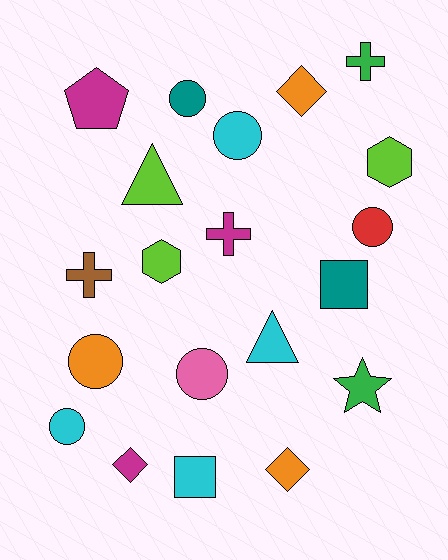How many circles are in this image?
There are 6 circles.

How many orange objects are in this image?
There are 3 orange objects.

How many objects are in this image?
There are 20 objects.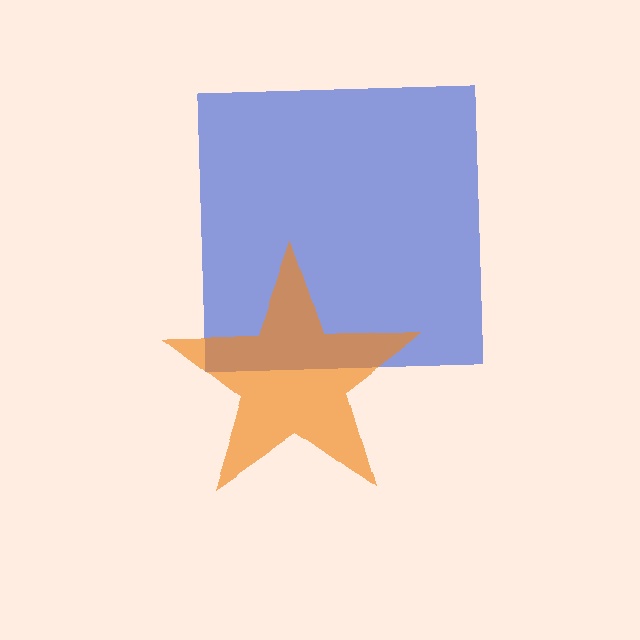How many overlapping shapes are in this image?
There are 2 overlapping shapes in the image.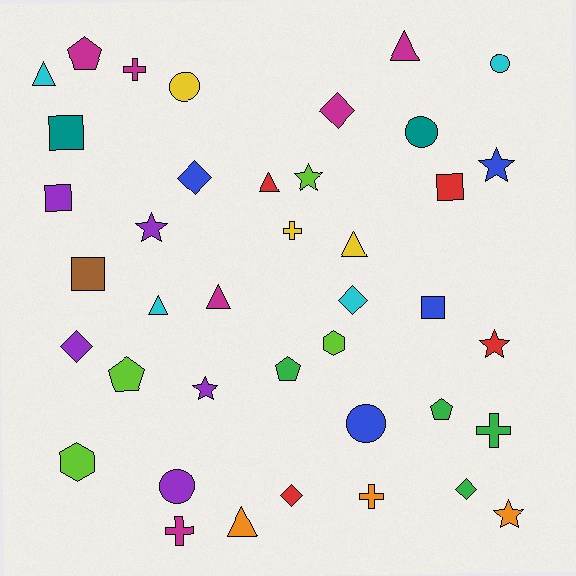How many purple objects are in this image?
There are 5 purple objects.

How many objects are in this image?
There are 40 objects.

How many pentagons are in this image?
There are 4 pentagons.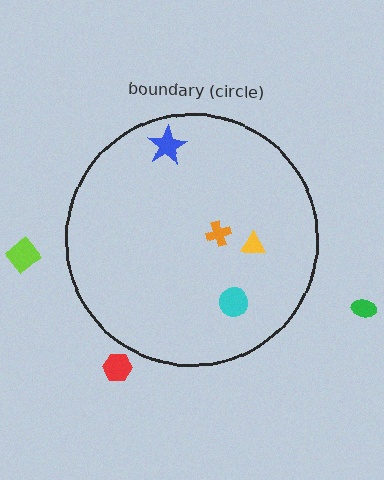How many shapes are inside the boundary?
4 inside, 3 outside.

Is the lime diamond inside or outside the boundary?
Outside.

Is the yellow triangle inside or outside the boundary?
Inside.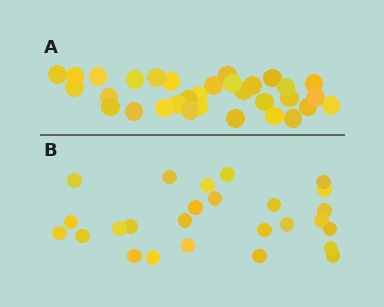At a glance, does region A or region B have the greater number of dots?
Region A (the top region) has more dots.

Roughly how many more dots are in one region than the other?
Region A has about 6 more dots than region B.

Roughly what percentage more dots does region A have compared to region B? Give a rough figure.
About 25% more.